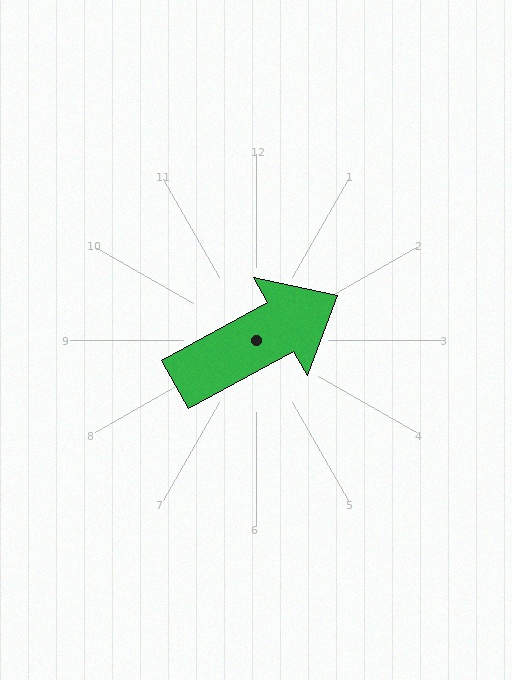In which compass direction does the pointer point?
Northeast.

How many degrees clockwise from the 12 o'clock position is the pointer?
Approximately 61 degrees.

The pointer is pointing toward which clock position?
Roughly 2 o'clock.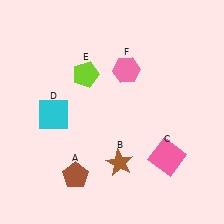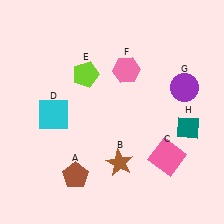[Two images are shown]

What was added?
A purple circle (G), a teal diamond (H) were added in Image 2.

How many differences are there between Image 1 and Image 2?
There are 2 differences between the two images.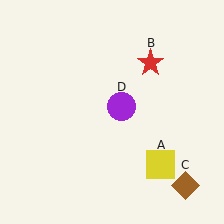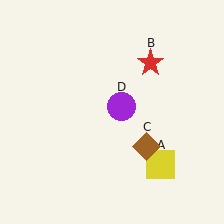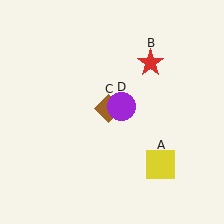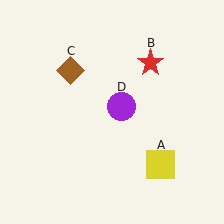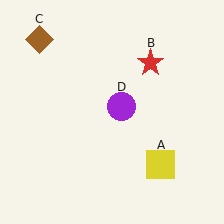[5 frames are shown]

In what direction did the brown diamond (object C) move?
The brown diamond (object C) moved up and to the left.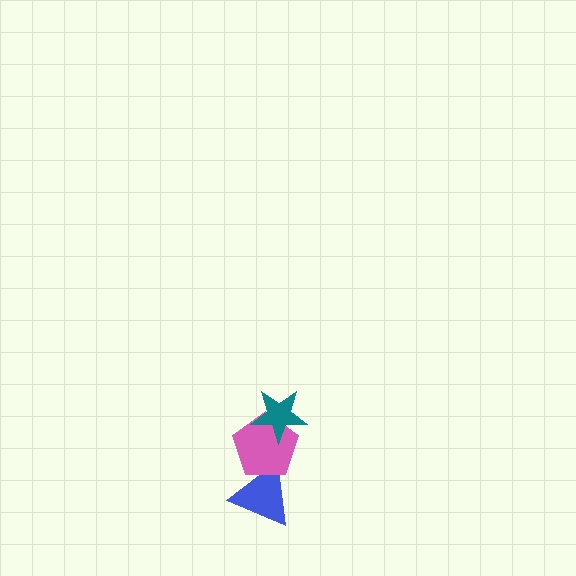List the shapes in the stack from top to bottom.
From top to bottom: the teal star, the pink pentagon, the blue triangle.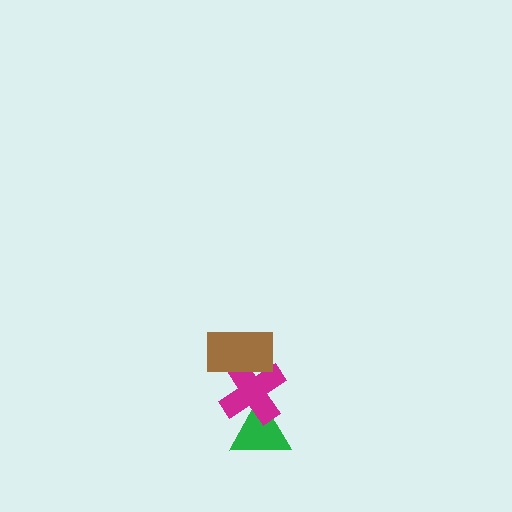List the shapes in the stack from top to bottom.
From top to bottom: the brown rectangle, the magenta cross, the green triangle.